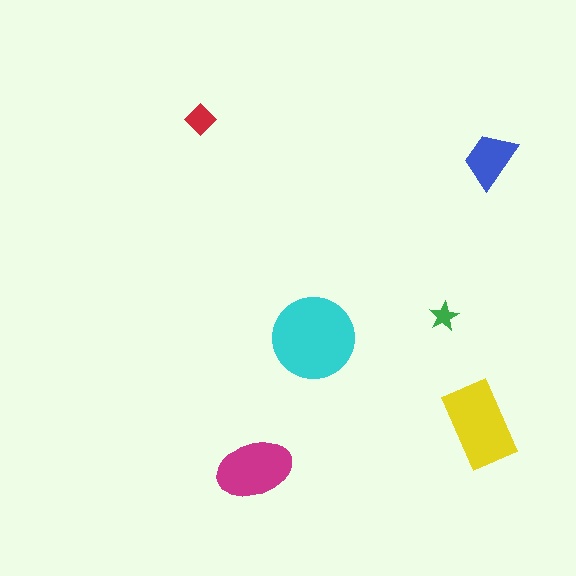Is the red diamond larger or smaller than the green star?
Larger.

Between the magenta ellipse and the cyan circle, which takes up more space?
The cyan circle.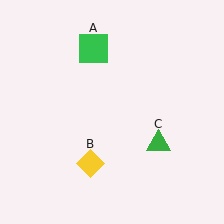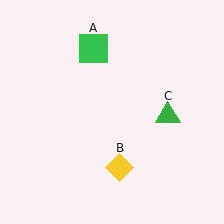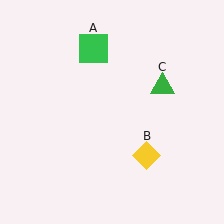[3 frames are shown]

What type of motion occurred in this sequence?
The yellow diamond (object B), green triangle (object C) rotated counterclockwise around the center of the scene.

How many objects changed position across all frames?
2 objects changed position: yellow diamond (object B), green triangle (object C).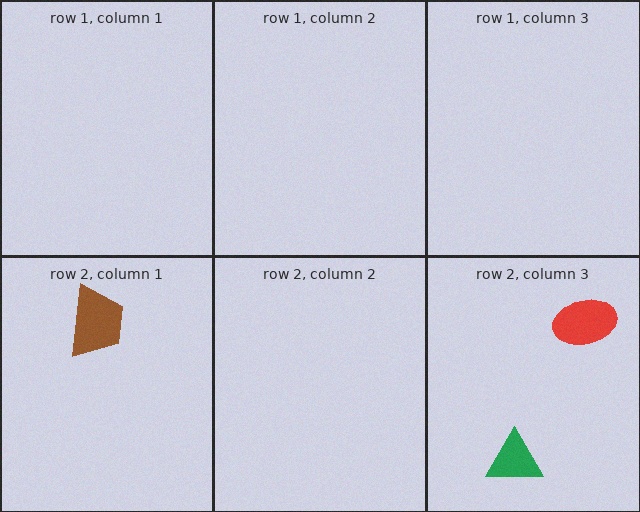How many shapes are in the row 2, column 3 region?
2.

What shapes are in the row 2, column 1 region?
The brown trapezoid.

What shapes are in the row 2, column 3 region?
The red ellipse, the green triangle.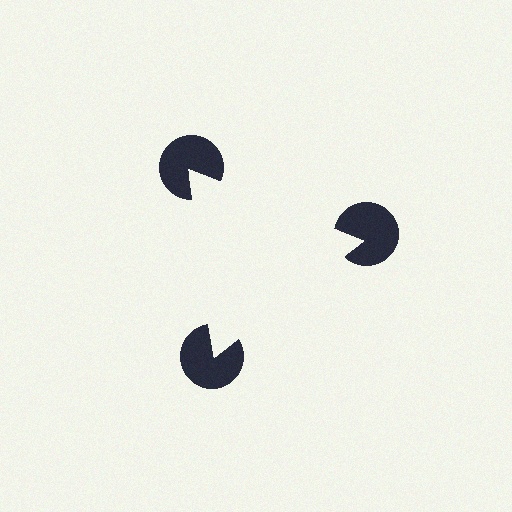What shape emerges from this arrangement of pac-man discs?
An illusory triangle — its edges are inferred from the aligned wedge cuts in the pac-man discs, not physically drawn.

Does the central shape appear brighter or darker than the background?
It typically appears slightly brighter than the background, even though no actual brightness change is drawn.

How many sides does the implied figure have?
3 sides.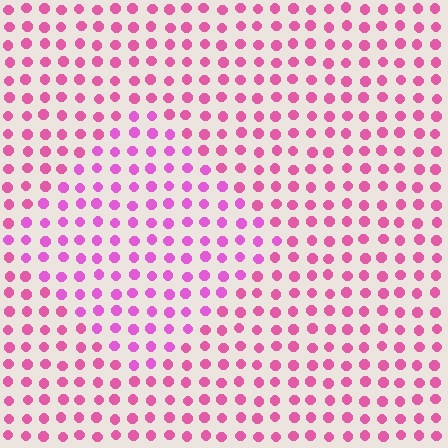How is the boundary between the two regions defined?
The boundary is defined purely by a slight shift in hue (about 21 degrees). Spacing, size, and orientation are identical on both sides.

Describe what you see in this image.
The image is filled with small pink elements in a uniform arrangement. A diamond-shaped region is visible where the elements are tinted to a slightly different hue, forming a subtle color boundary.